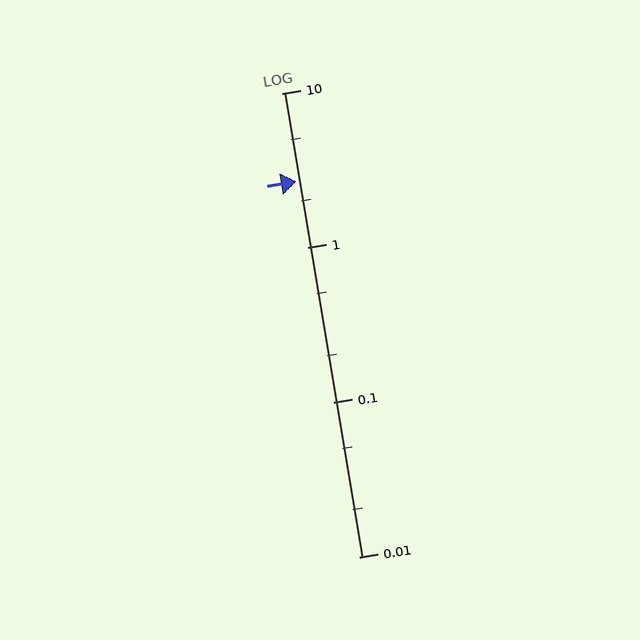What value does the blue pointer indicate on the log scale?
The pointer indicates approximately 2.7.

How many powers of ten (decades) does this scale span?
The scale spans 3 decades, from 0.01 to 10.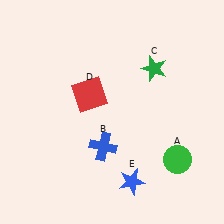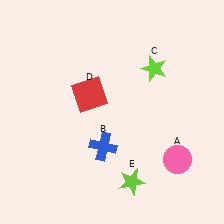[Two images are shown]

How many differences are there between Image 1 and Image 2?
There are 3 differences between the two images.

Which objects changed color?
A changed from green to pink. C changed from green to lime. E changed from blue to lime.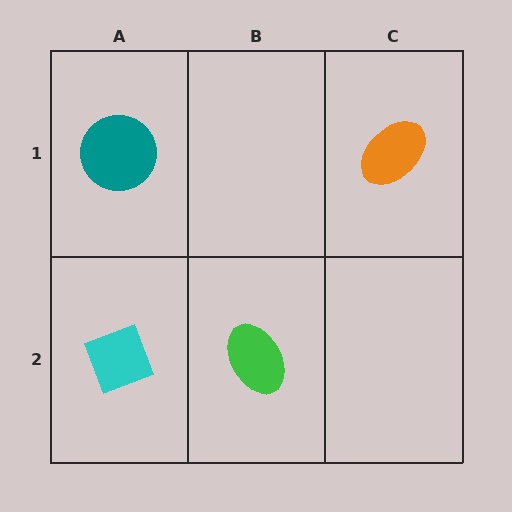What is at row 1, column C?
An orange ellipse.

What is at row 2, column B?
A green ellipse.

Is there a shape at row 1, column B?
No, that cell is empty.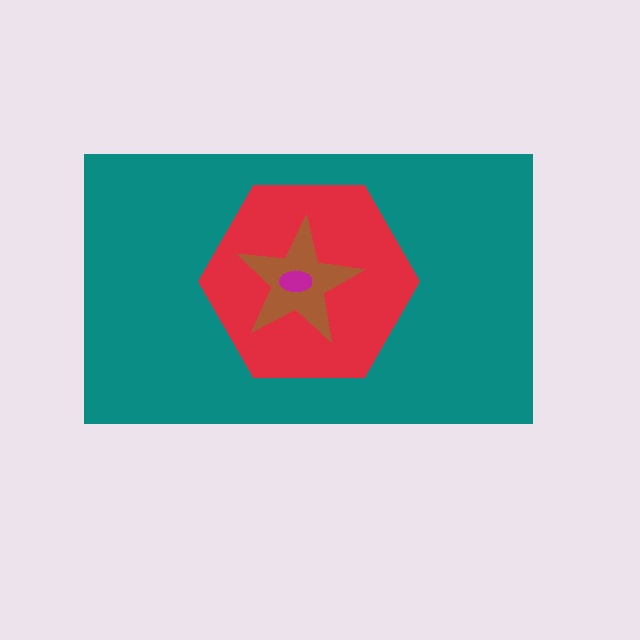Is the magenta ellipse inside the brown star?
Yes.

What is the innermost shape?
The magenta ellipse.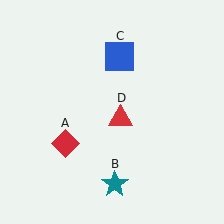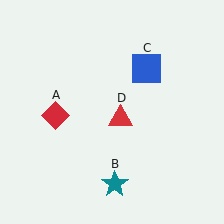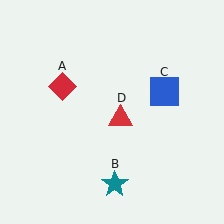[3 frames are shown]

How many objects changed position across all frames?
2 objects changed position: red diamond (object A), blue square (object C).